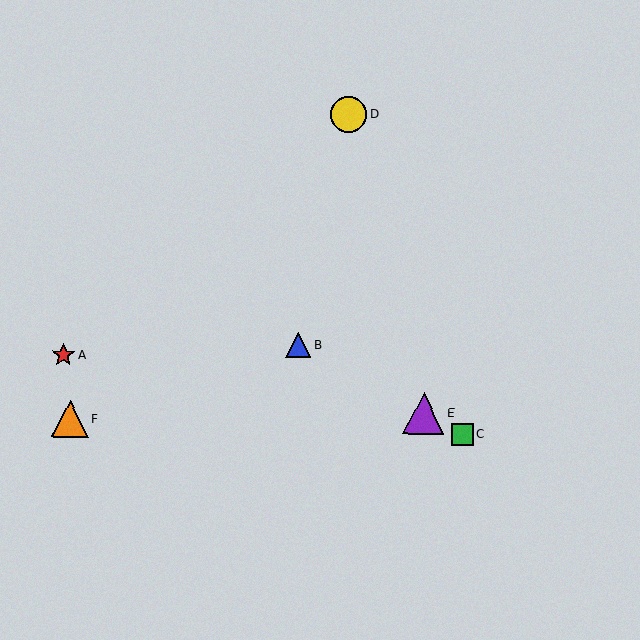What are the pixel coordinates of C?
Object C is at (463, 434).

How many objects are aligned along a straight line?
3 objects (B, C, E) are aligned along a straight line.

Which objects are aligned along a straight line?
Objects B, C, E are aligned along a straight line.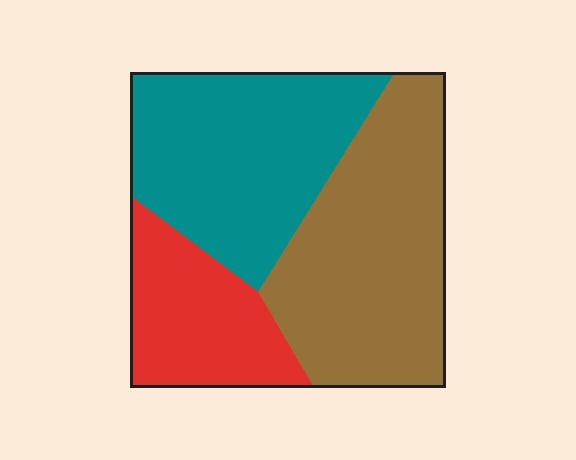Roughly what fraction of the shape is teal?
Teal covers about 35% of the shape.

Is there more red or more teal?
Teal.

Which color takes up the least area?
Red, at roughly 20%.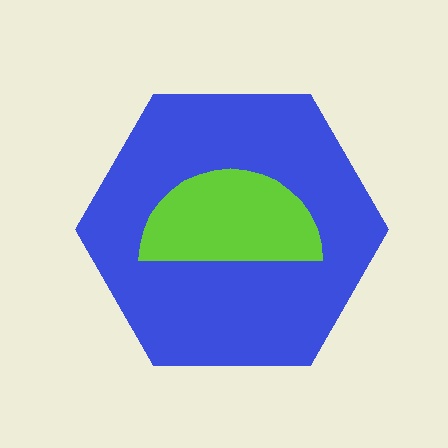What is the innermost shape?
The lime semicircle.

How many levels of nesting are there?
2.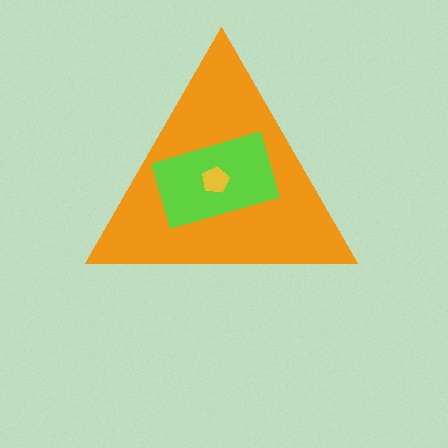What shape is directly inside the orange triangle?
The lime rectangle.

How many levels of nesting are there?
3.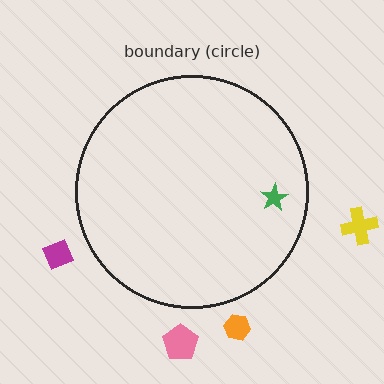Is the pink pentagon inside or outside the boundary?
Outside.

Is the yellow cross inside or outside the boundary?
Outside.